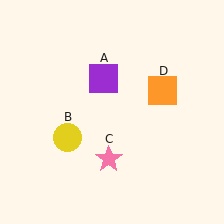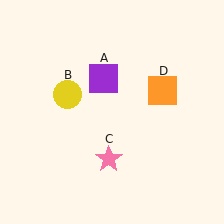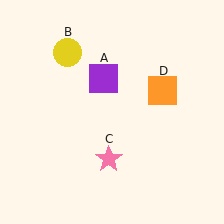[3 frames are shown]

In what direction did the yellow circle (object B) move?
The yellow circle (object B) moved up.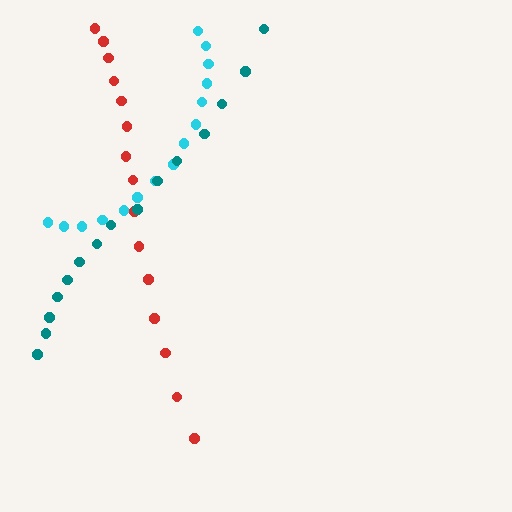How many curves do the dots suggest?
There are 3 distinct paths.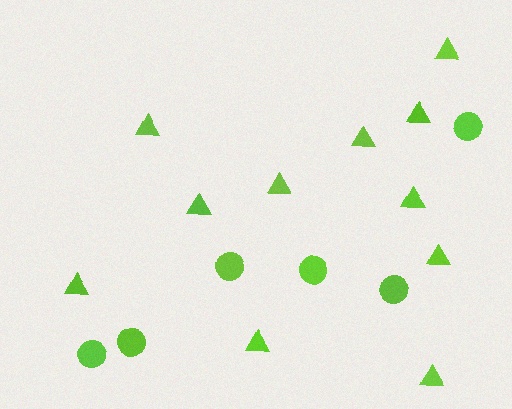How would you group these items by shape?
There are 2 groups: one group of triangles (11) and one group of circles (6).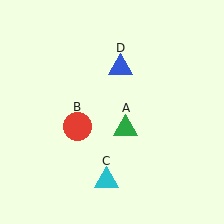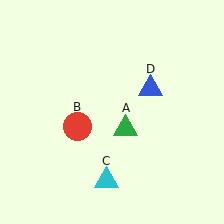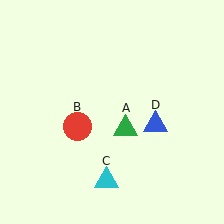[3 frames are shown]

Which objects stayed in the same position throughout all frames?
Green triangle (object A) and red circle (object B) and cyan triangle (object C) remained stationary.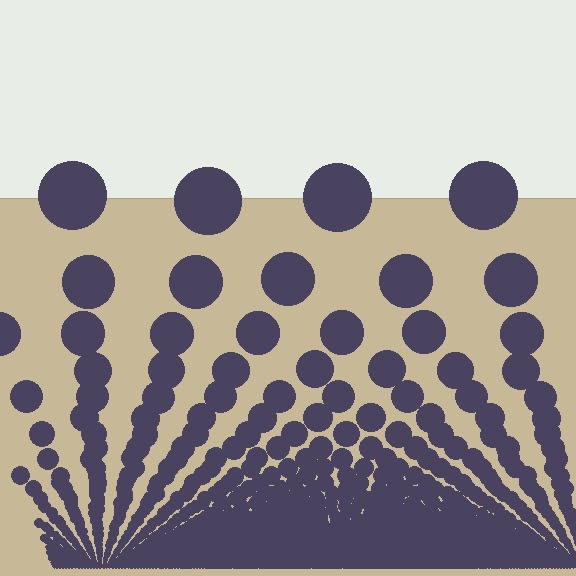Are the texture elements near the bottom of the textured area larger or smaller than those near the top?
Smaller. The gradient is inverted — elements near the bottom are smaller and denser.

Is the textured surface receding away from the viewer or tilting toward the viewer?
The surface appears to tilt toward the viewer. Texture elements get larger and sparser toward the top.